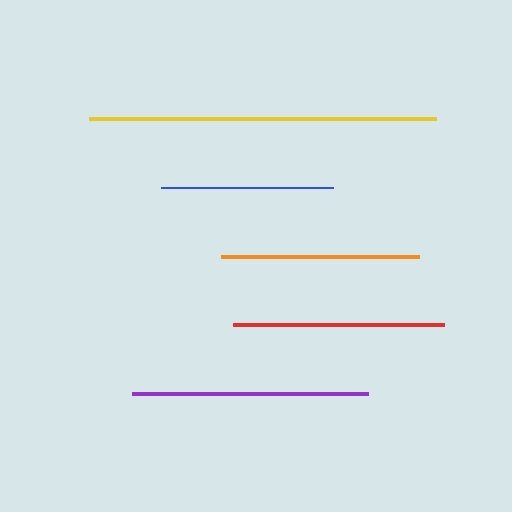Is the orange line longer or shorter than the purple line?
The purple line is longer than the orange line.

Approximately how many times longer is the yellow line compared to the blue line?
The yellow line is approximately 2.0 times the length of the blue line.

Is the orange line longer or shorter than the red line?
The red line is longer than the orange line.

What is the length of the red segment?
The red segment is approximately 211 pixels long.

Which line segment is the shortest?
The blue line is the shortest at approximately 172 pixels.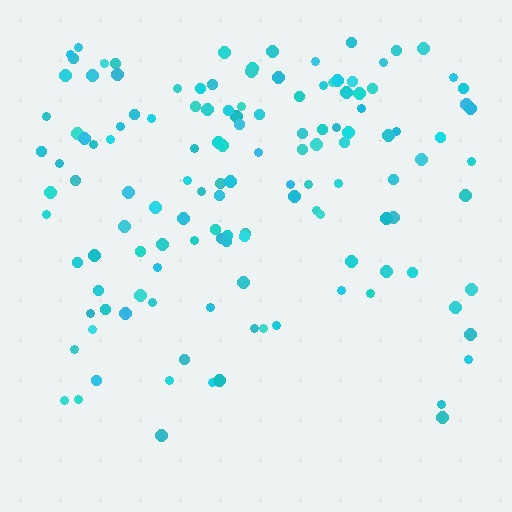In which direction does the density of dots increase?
From bottom to top, with the top side densest.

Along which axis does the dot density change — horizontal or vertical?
Vertical.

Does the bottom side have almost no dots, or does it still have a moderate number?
Still a moderate number, just noticeably fewer than the top.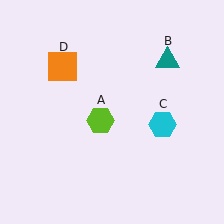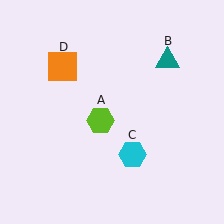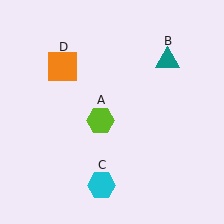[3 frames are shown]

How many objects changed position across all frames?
1 object changed position: cyan hexagon (object C).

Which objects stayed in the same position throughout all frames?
Lime hexagon (object A) and teal triangle (object B) and orange square (object D) remained stationary.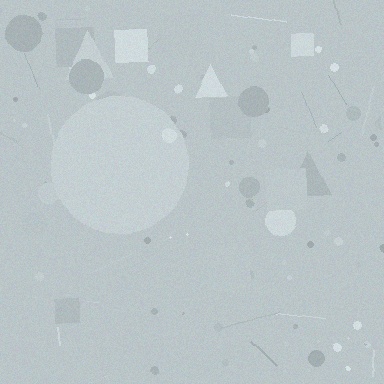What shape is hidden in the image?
A circle is hidden in the image.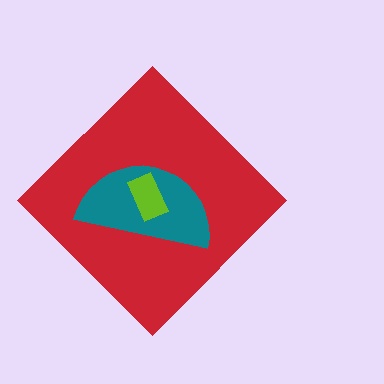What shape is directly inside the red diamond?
The teal semicircle.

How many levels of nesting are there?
3.